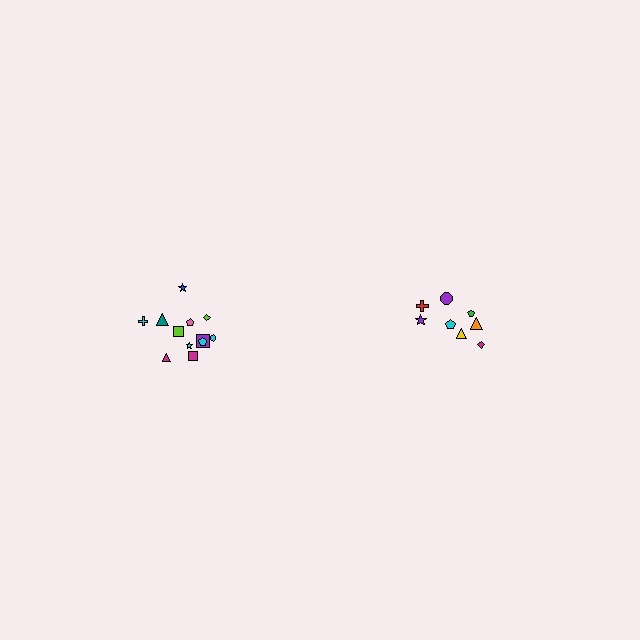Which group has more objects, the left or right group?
The left group.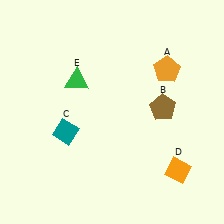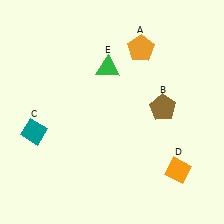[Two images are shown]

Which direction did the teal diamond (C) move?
The teal diamond (C) moved left.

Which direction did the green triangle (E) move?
The green triangle (E) moved right.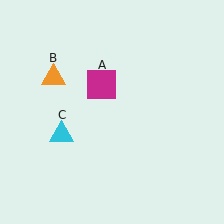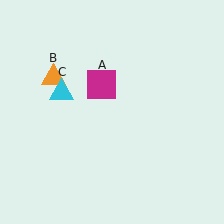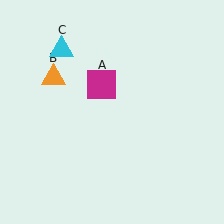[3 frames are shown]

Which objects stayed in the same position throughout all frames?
Magenta square (object A) and orange triangle (object B) remained stationary.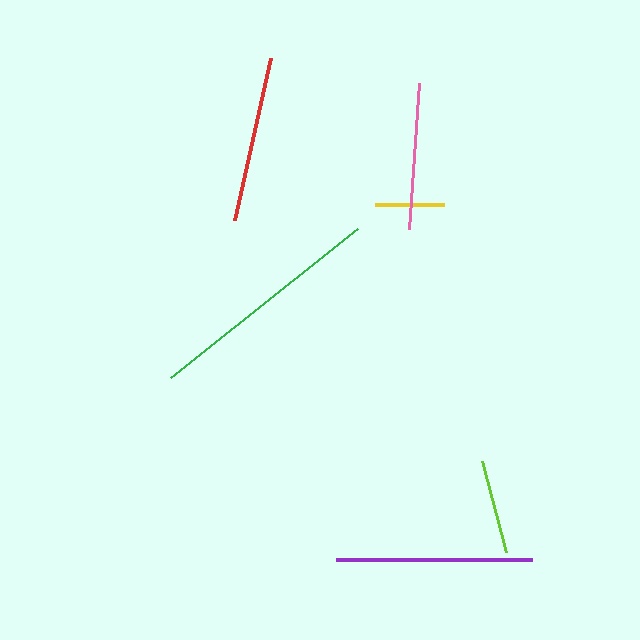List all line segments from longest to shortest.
From longest to shortest: green, purple, red, pink, lime, yellow.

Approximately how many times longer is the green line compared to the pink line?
The green line is approximately 1.6 times the length of the pink line.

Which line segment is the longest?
The green line is the longest at approximately 239 pixels.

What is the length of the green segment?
The green segment is approximately 239 pixels long.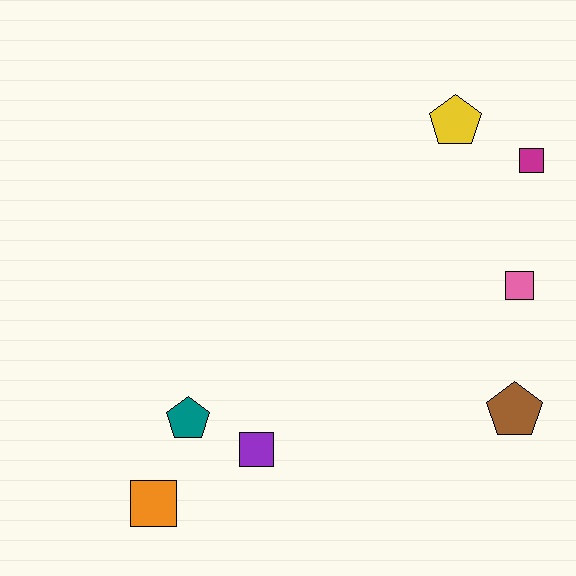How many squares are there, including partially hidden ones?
There are 4 squares.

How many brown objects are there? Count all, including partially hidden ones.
There is 1 brown object.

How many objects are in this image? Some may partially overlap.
There are 7 objects.